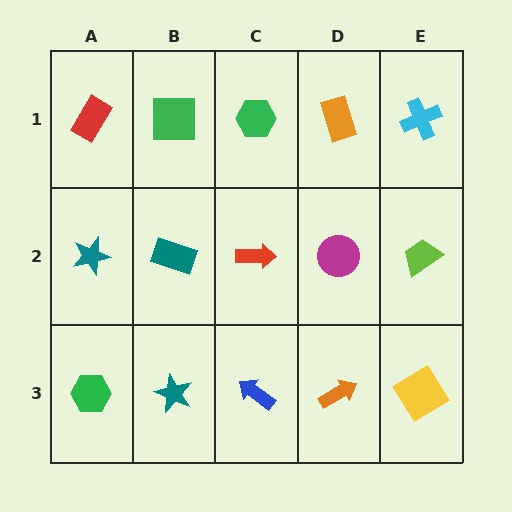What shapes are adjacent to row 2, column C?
A green hexagon (row 1, column C), a blue arrow (row 3, column C), a teal rectangle (row 2, column B), a magenta circle (row 2, column D).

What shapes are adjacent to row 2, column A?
A red rectangle (row 1, column A), a green hexagon (row 3, column A), a teal rectangle (row 2, column B).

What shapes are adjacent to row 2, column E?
A cyan cross (row 1, column E), a yellow diamond (row 3, column E), a magenta circle (row 2, column D).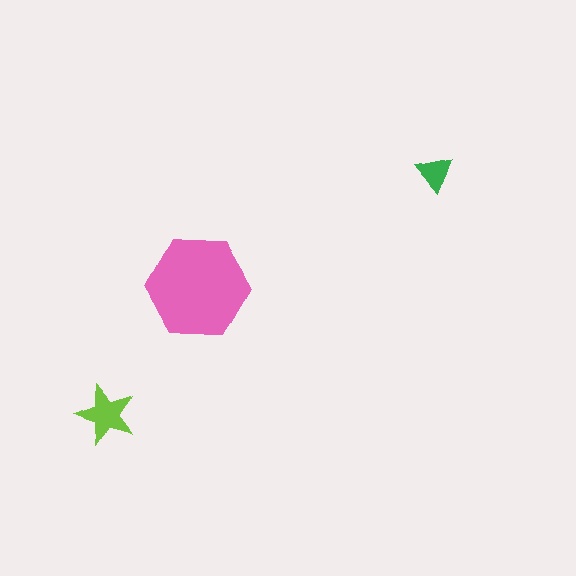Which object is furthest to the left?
The lime star is leftmost.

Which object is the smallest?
The green triangle.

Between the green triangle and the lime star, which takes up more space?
The lime star.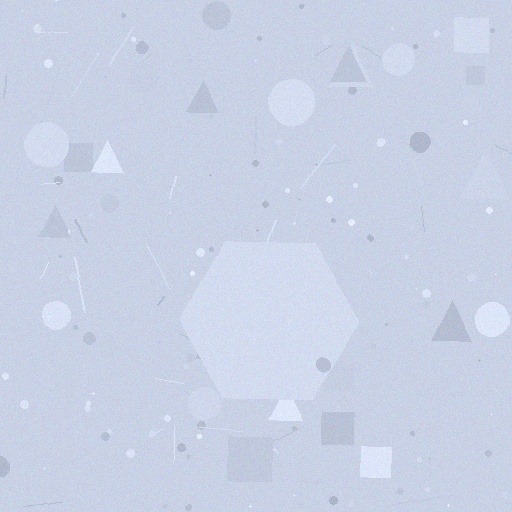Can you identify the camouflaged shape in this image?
The camouflaged shape is a hexagon.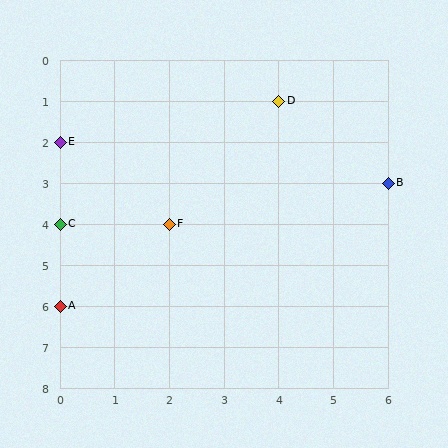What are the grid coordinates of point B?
Point B is at grid coordinates (6, 3).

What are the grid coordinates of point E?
Point E is at grid coordinates (0, 2).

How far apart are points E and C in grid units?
Points E and C are 2 rows apart.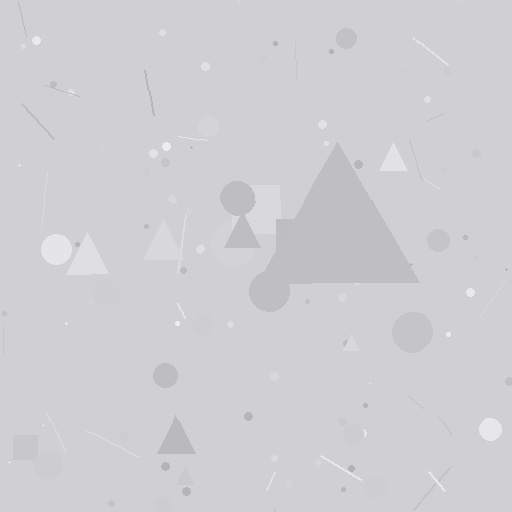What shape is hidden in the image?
A triangle is hidden in the image.